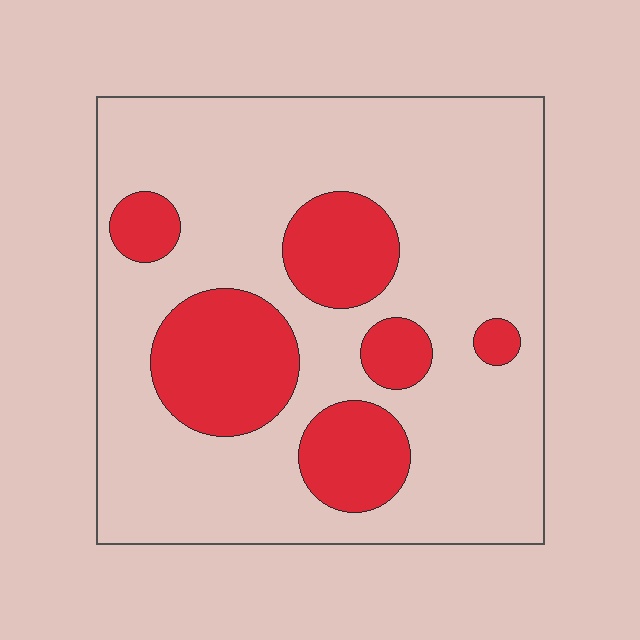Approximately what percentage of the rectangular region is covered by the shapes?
Approximately 25%.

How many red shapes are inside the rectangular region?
6.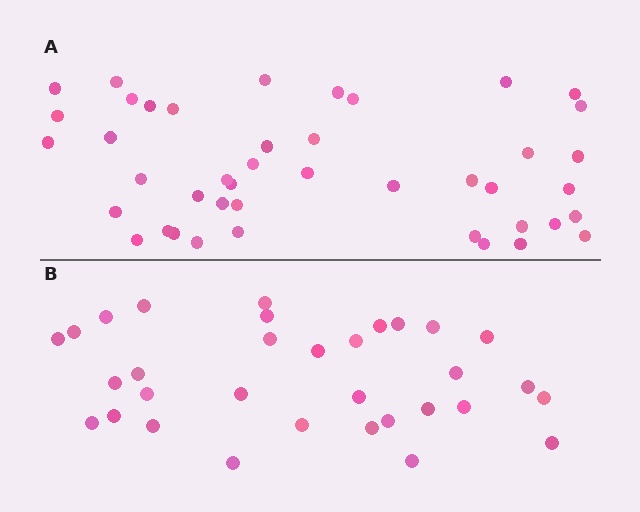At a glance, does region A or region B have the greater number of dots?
Region A (the top region) has more dots.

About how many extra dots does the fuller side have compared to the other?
Region A has roughly 12 or so more dots than region B.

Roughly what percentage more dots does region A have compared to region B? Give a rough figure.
About 35% more.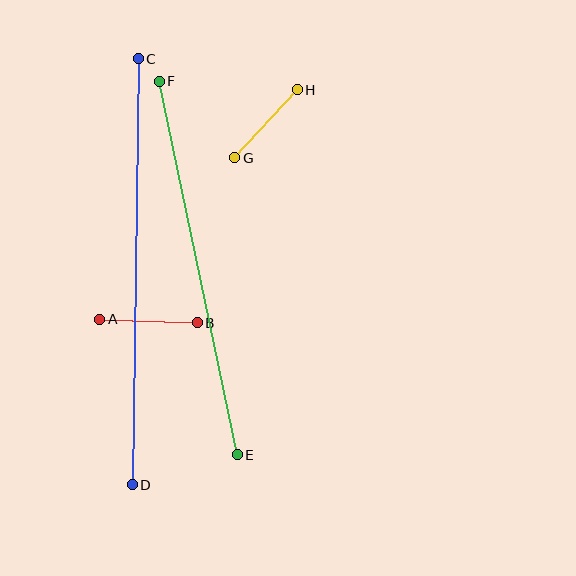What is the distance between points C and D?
The distance is approximately 426 pixels.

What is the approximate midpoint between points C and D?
The midpoint is at approximately (135, 272) pixels.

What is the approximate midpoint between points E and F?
The midpoint is at approximately (198, 268) pixels.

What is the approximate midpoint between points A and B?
The midpoint is at approximately (148, 321) pixels.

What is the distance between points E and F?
The distance is approximately 382 pixels.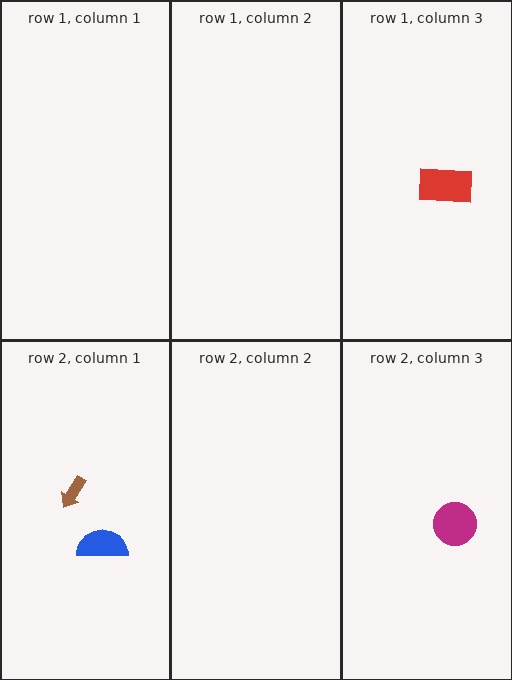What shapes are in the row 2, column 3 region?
The magenta circle.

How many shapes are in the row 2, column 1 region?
2.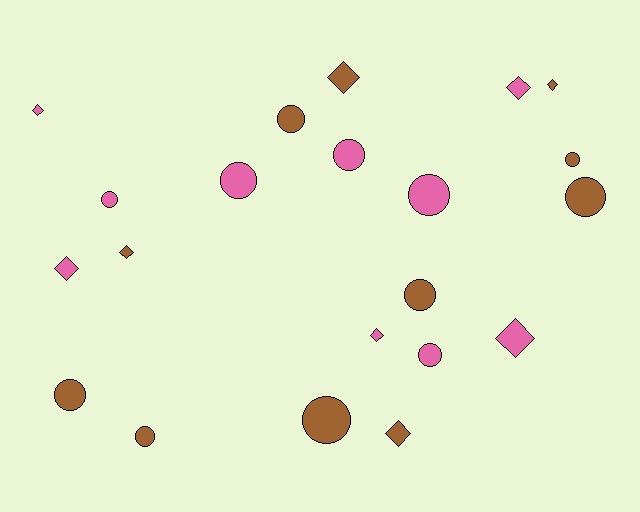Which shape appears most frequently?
Circle, with 12 objects.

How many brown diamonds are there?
There are 4 brown diamonds.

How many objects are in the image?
There are 21 objects.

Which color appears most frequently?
Brown, with 11 objects.